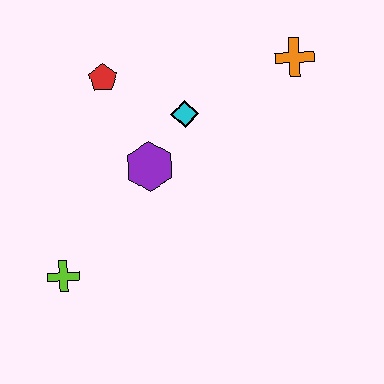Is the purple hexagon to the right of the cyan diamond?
No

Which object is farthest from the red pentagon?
The lime cross is farthest from the red pentagon.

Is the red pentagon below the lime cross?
No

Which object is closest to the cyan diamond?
The purple hexagon is closest to the cyan diamond.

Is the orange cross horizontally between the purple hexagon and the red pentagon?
No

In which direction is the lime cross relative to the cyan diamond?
The lime cross is below the cyan diamond.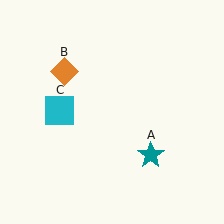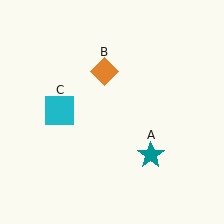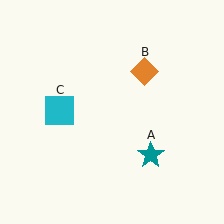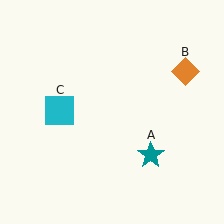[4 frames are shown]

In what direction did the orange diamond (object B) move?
The orange diamond (object B) moved right.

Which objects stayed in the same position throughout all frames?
Teal star (object A) and cyan square (object C) remained stationary.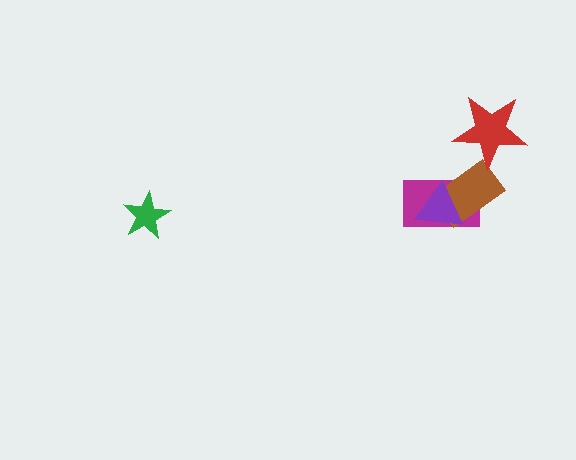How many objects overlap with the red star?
0 objects overlap with the red star.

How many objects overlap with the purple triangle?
2 objects overlap with the purple triangle.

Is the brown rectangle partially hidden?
Yes, it is partially covered by another shape.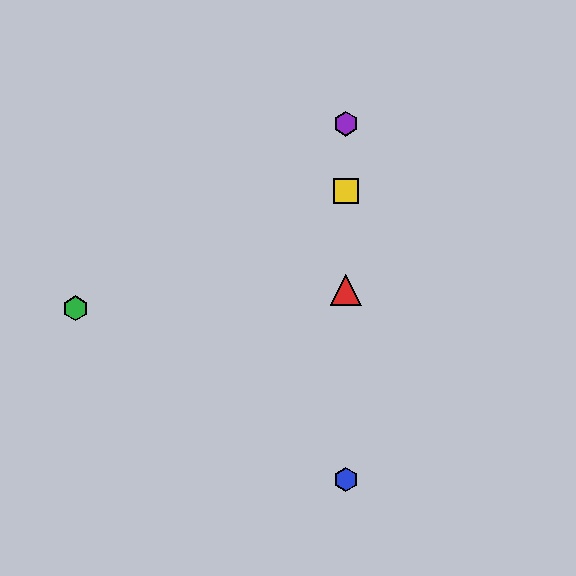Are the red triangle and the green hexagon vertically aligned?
No, the red triangle is at x≈346 and the green hexagon is at x≈75.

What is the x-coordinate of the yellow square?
The yellow square is at x≈346.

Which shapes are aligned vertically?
The red triangle, the blue hexagon, the yellow square, the purple hexagon are aligned vertically.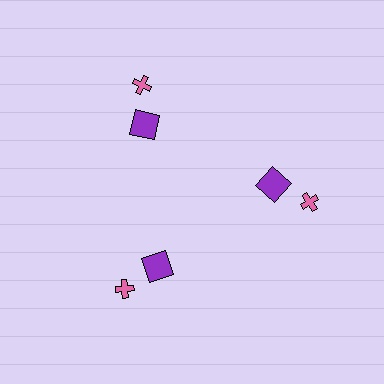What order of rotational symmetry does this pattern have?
This pattern has 3-fold rotational symmetry.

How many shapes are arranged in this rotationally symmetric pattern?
There are 6 shapes, arranged in 3 groups of 2.